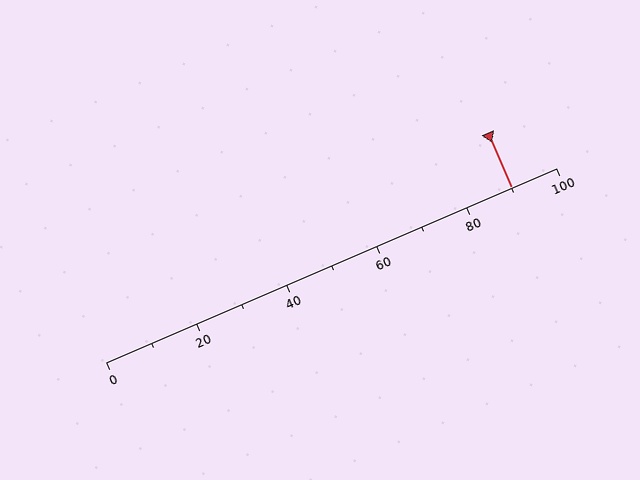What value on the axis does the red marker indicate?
The marker indicates approximately 90.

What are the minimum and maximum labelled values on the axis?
The axis runs from 0 to 100.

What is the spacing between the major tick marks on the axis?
The major ticks are spaced 20 apart.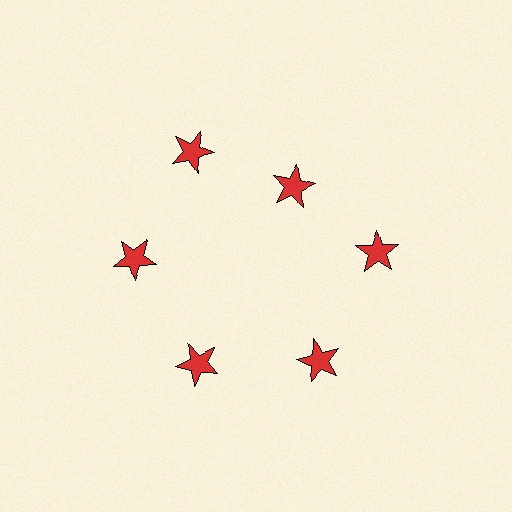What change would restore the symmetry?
The symmetry would be restored by moving it outward, back onto the ring so that all 6 stars sit at equal angles and equal distance from the center.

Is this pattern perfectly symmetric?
No. The 6 red stars are arranged in a ring, but one element near the 1 o'clock position is pulled inward toward the center, breaking the 6-fold rotational symmetry.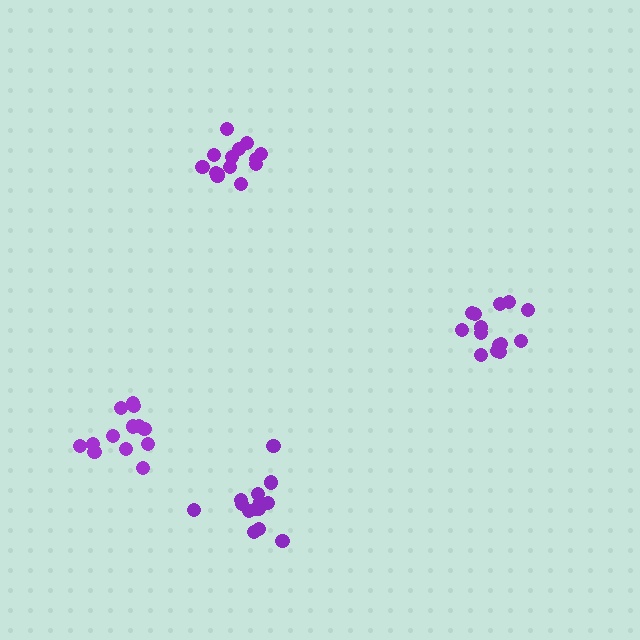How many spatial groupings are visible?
There are 4 spatial groupings.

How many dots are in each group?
Group 1: 13 dots, Group 2: 14 dots, Group 3: 14 dots, Group 4: 14 dots (55 total).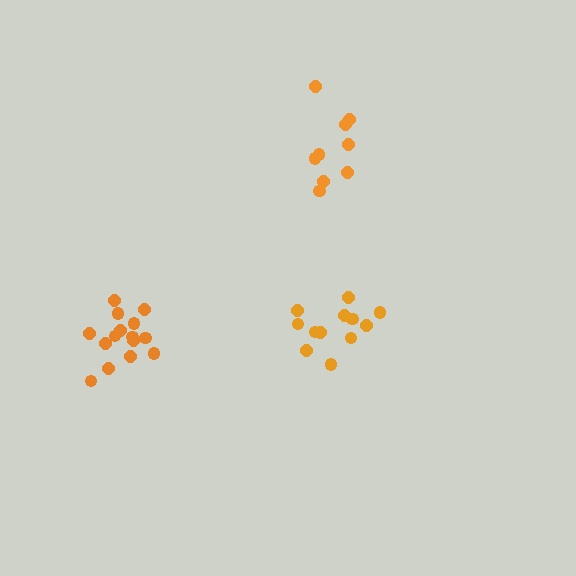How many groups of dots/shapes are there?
There are 3 groups.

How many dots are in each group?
Group 1: 15 dots, Group 2: 12 dots, Group 3: 9 dots (36 total).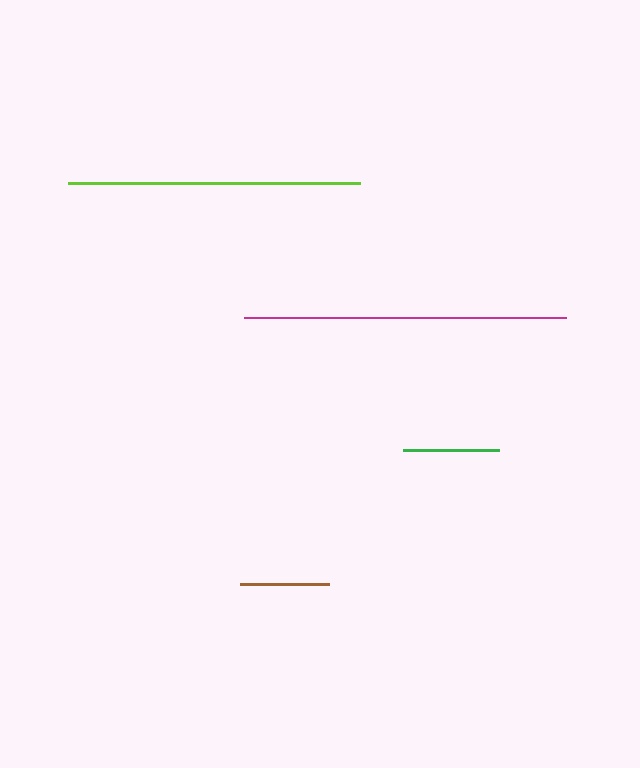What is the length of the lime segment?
The lime segment is approximately 291 pixels long.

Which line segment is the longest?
The magenta line is the longest at approximately 322 pixels.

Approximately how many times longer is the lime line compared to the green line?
The lime line is approximately 3.1 times the length of the green line.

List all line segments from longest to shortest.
From longest to shortest: magenta, lime, green, brown.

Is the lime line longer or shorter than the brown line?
The lime line is longer than the brown line.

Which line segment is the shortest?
The brown line is the shortest at approximately 89 pixels.